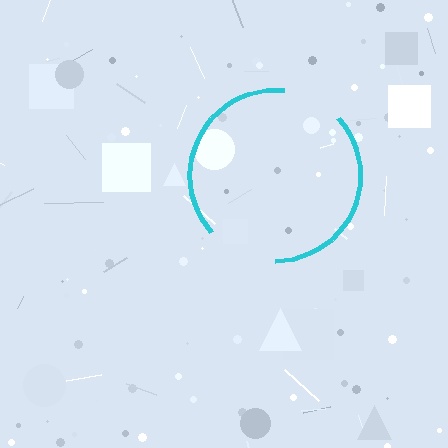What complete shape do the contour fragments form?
The contour fragments form a circle.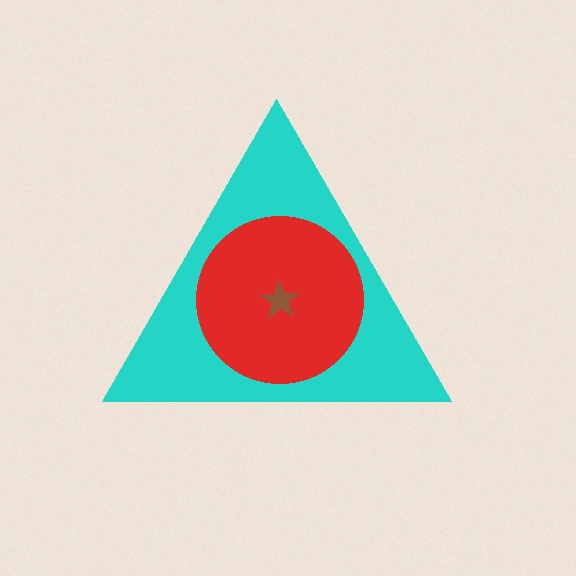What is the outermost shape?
The cyan triangle.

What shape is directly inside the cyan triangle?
The red circle.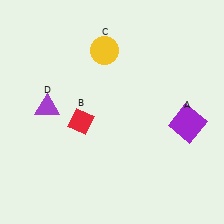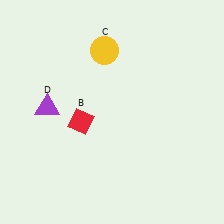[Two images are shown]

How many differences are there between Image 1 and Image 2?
There is 1 difference between the two images.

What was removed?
The purple square (A) was removed in Image 2.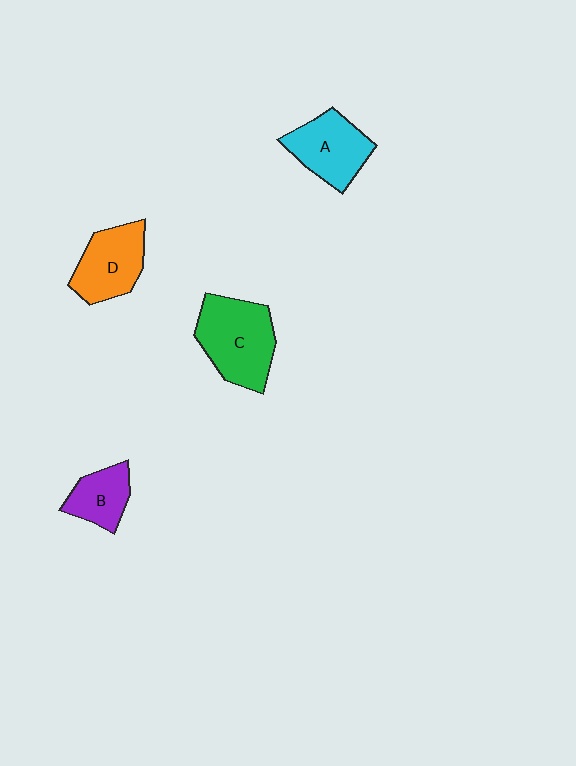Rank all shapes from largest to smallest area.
From largest to smallest: C (green), A (cyan), D (orange), B (purple).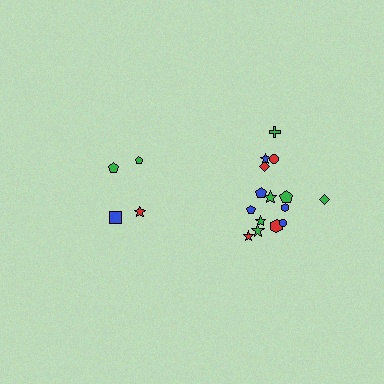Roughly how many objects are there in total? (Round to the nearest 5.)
Roughly 20 objects in total.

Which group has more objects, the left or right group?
The right group.